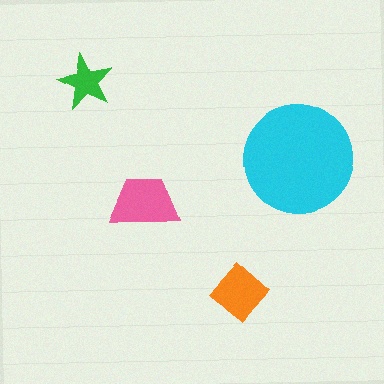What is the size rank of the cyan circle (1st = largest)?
1st.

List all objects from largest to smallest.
The cyan circle, the pink trapezoid, the orange diamond, the green star.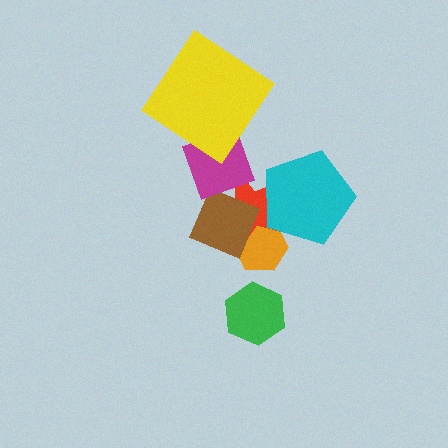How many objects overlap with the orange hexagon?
3 objects overlap with the orange hexagon.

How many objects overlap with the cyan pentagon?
2 objects overlap with the cyan pentagon.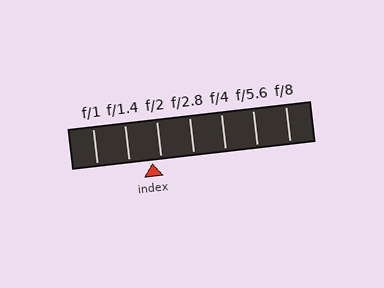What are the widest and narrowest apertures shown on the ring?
The widest aperture shown is f/1 and the narrowest is f/8.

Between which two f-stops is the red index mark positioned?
The index mark is between f/1.4 and f/2.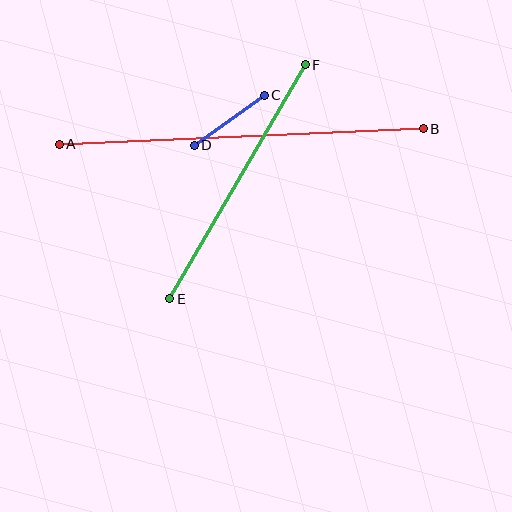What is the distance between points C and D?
The distance is approximately 86 pixels.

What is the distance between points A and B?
The distance is approximately 364 pixels.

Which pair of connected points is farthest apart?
Points A and B are farthest apart.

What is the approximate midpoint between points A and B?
The midpoint is at approximately (241, 137) pixels.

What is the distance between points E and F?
The distance is approximately 271 pixels.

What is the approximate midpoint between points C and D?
The midpoint is at approximately (229, 120) pixels.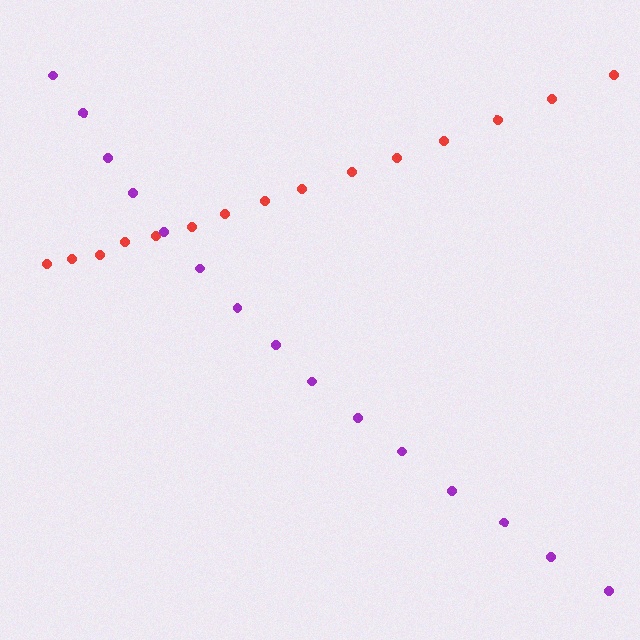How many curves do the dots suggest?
There are 2 distinct paths.